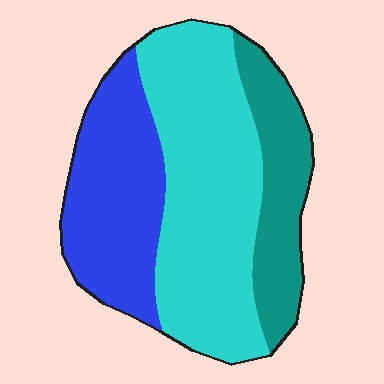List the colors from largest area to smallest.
From largest to smallest: cyan, blue, teal.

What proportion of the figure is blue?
Blue covers roughly 30% of the figure.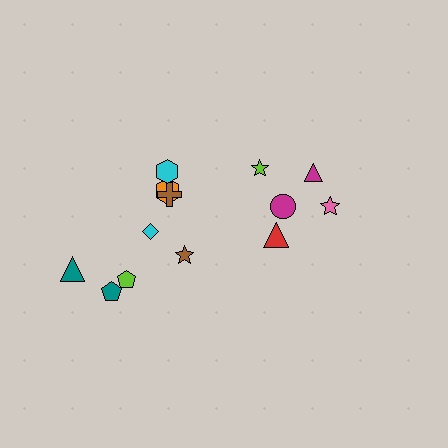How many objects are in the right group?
There are 5 objects.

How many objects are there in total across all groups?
There are 13 objects.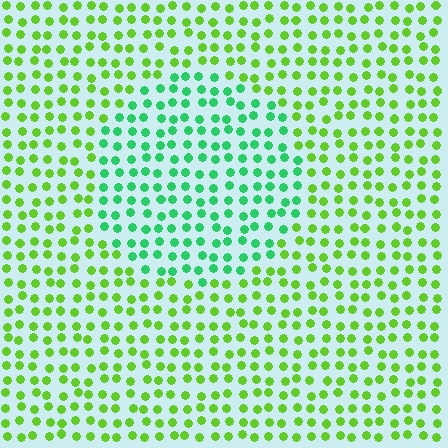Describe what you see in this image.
The image is filled with small lime elements in a uniform arrangement. A circle-shaped region is visible where the elements are tinted to a slightly different hue, forming a subtle color boundary.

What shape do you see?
I see a circle.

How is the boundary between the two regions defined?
The boundary is defined purely by a slight shift in hue (about 44 degrees). Spacing, size, and orientation are identical on both sides.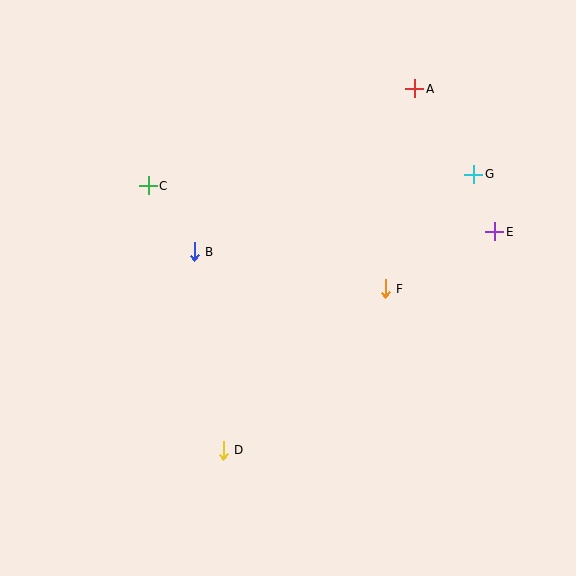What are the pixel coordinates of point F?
Point F is at (385, 289).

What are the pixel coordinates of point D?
Point D is at (223, 450).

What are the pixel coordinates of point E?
Point E is at (495, 232).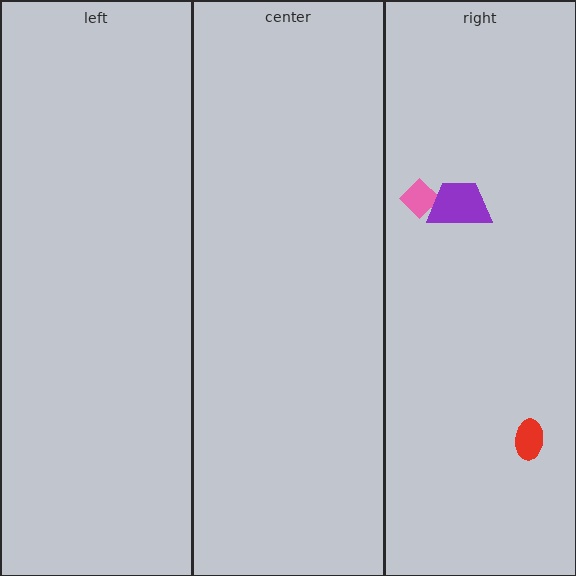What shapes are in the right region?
The pink diamond, the purple trapezoid, the red ellipse.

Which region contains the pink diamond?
The right region.